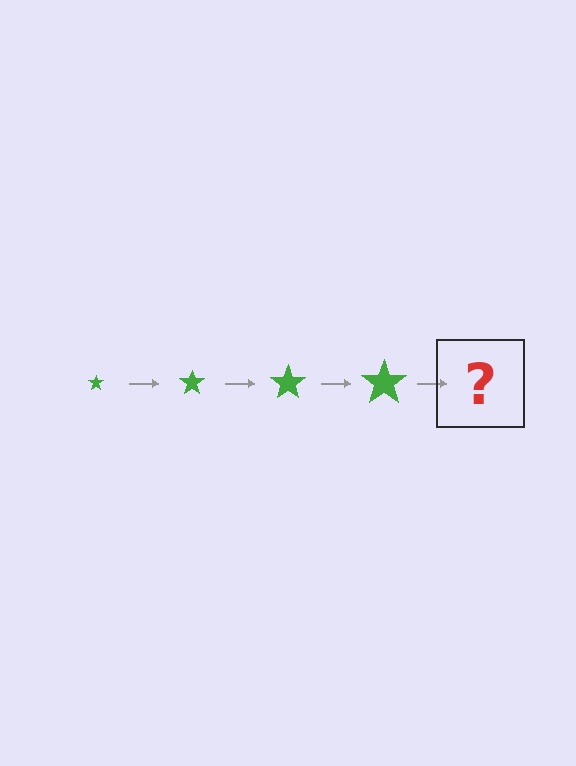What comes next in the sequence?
The next element should be a green star, larger than the previous one.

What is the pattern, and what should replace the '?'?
The pattern is that the star gets progressively larger each step. The '?' should be a green star, larger than the previous one.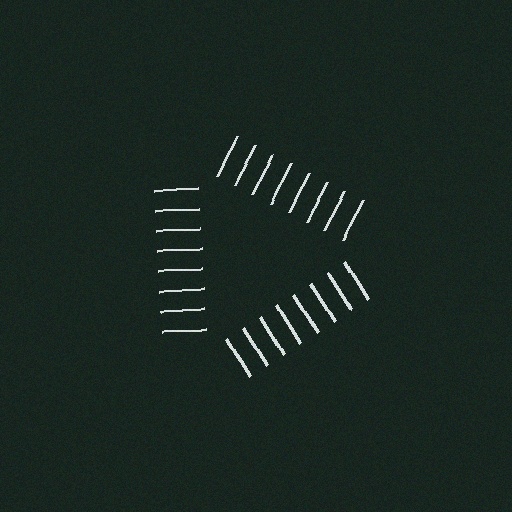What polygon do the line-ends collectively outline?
An illusory triangle — the line segments terminate on its edges but no continuous stroke is drawn.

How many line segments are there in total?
24 — 8 along each of the 3 edges.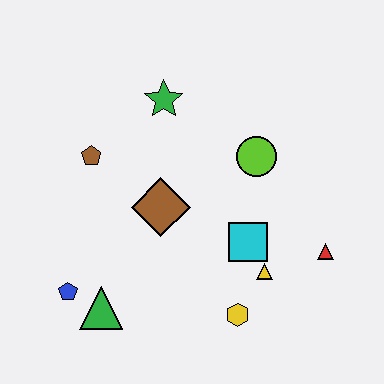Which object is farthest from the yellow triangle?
The brown pentagon is farthest from the yellow triangle.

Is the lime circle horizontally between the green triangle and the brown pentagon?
No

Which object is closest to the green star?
The brown pentagon is closest to the green star.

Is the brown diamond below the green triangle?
No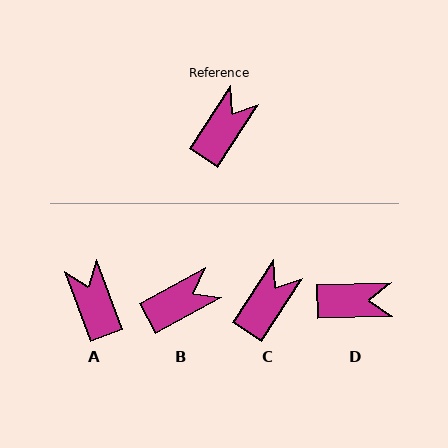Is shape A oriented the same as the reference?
No, it is off by about 53 degrees.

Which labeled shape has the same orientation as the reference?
C.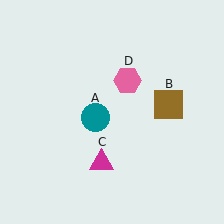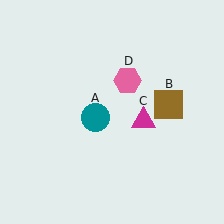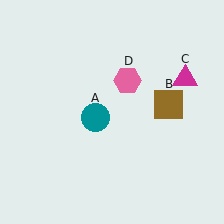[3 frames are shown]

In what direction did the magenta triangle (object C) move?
The magenta triangle (object C) moved up and to the right.